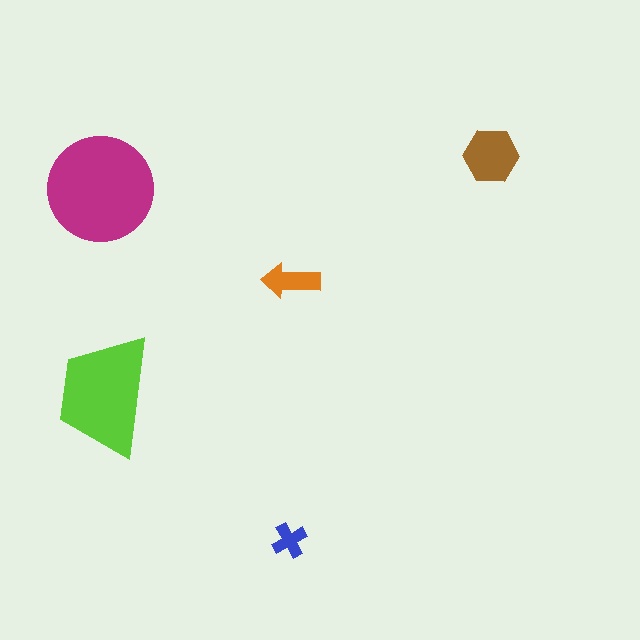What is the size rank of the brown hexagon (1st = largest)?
3rd.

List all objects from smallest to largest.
The blue cross, the orange arrow, the brown hexagon, the lime trapezoid, the magenta circle.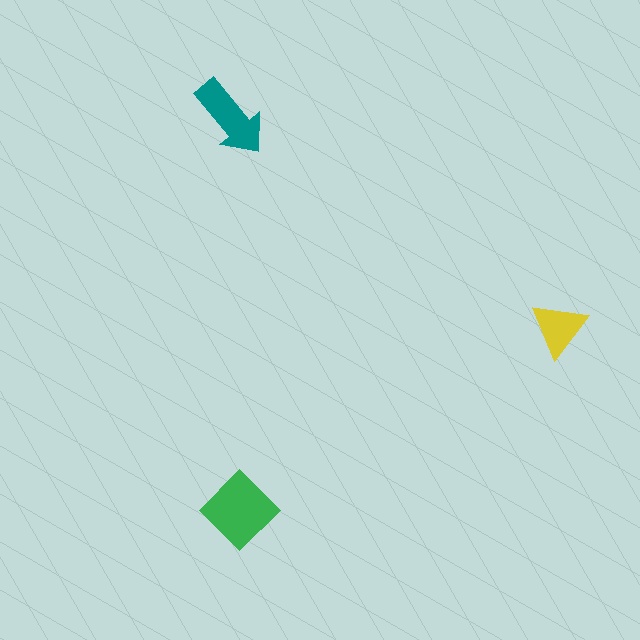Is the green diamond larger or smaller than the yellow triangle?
Larger.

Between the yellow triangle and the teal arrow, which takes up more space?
The teal arrow.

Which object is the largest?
The green diamond.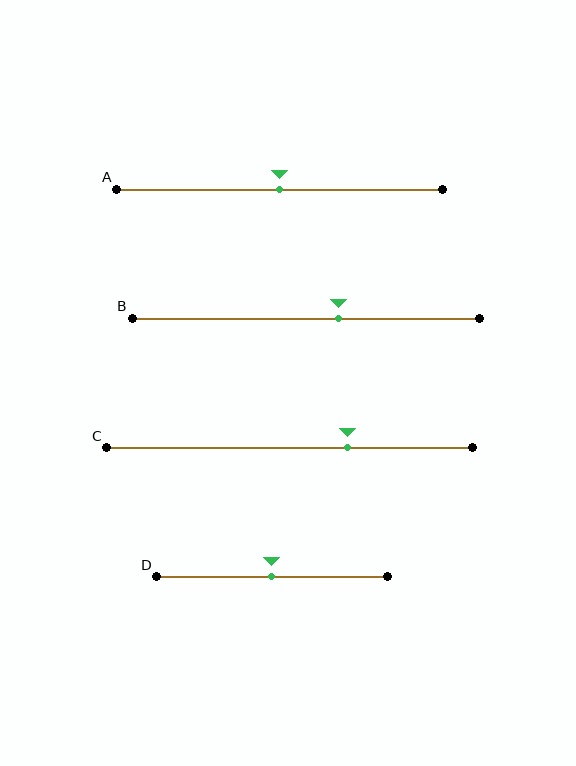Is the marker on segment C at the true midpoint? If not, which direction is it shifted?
No, the marker on segment C is shifted to the right by about 16% of the segment length.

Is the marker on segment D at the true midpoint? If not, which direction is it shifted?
Yes, the marker on segment D is at the true midpoint.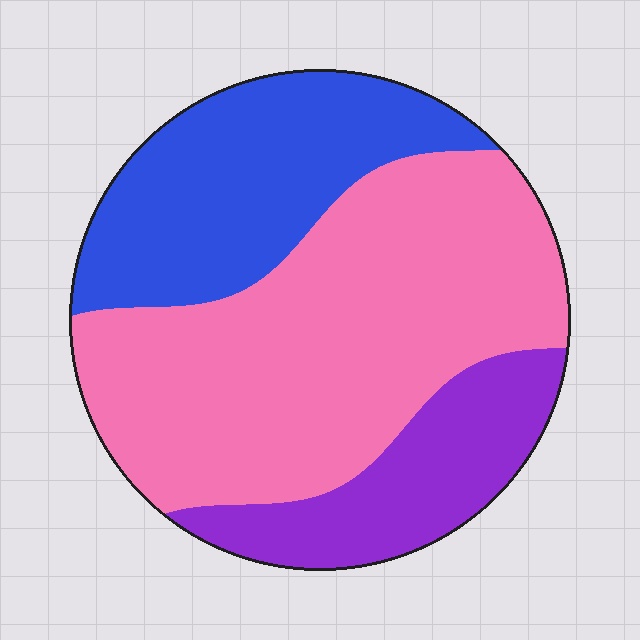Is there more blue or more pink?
Pink.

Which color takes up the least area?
Purple, at roughly 20%.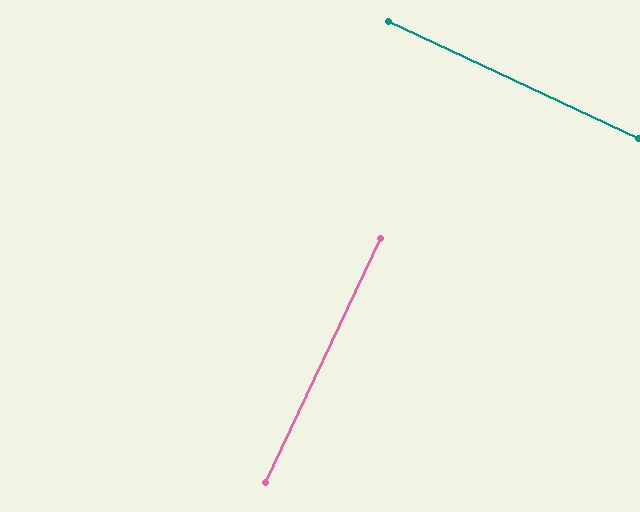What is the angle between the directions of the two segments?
Approximately 90 degrees.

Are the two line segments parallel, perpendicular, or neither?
Perpendicular — they meet at approximately 90°.